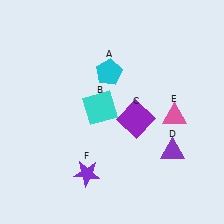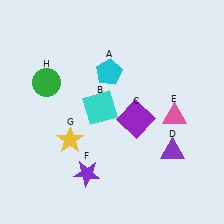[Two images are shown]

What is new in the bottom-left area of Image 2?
A yellow star (G) was added in the bottom-left area of Image 2.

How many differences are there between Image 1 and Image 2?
There are 2 differences between the two images.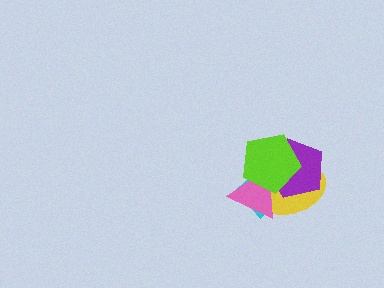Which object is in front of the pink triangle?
The lime pentagon is in front of the pink triangle.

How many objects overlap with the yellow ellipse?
4 objects overlap with the yellow ellipse.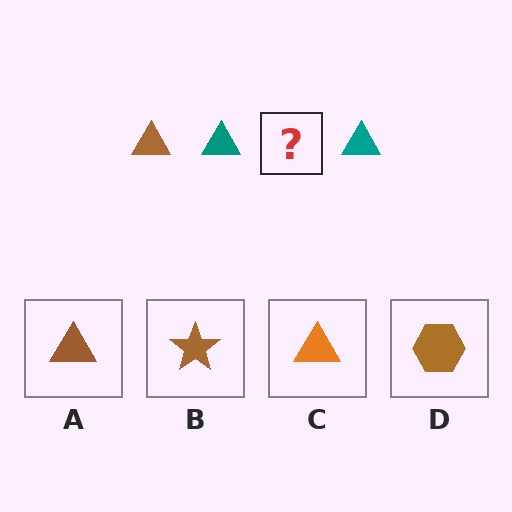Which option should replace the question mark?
Option A.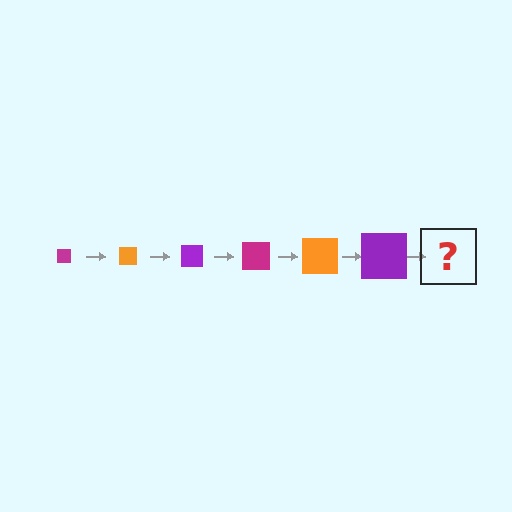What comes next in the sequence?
The next element should be a magenta square, larger than the previous one.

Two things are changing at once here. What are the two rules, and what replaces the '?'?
The two rules are that the square grows larger each step and the color cycles through magenta, orange, and purple. The '?' should be a magenta square, larger than the previous one.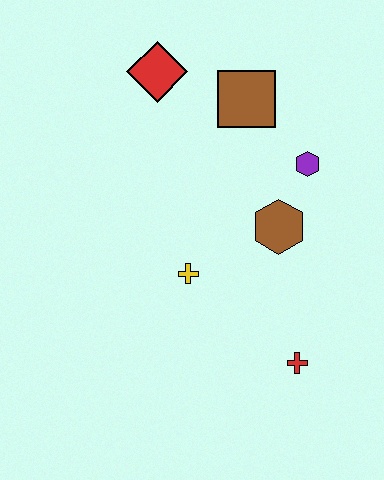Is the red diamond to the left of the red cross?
Yes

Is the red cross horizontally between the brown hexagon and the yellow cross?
No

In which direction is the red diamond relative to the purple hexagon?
The red diamond is to the left of the purple hexagon.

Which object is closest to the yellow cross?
The brown hexagon is closest to the yellow cross.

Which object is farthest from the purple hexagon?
The red cross is farthest from the purple hexagon.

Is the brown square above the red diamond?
No